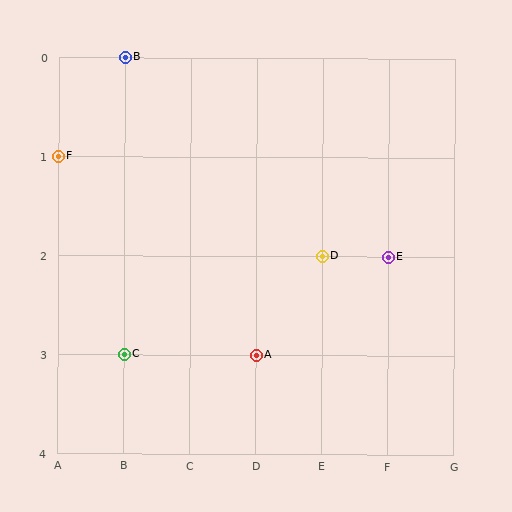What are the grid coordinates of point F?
Point F is at grid coordinates (A, 1).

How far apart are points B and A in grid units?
Points B and A are 2 columns and 3 rows apart (about 3.6 grid units diagonally).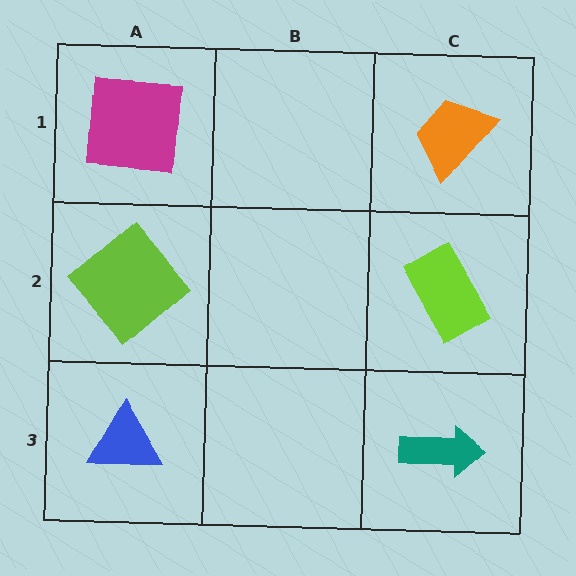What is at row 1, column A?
A magenta square.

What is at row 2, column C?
A lime rectangle.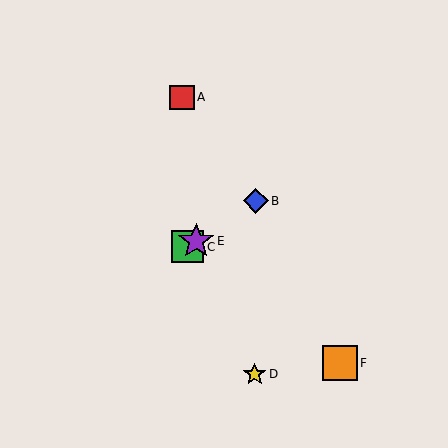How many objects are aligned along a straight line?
3 objects (B, C, E) are aligned along a straight line.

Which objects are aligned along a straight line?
Objects B, C, E are aligned along a straight line.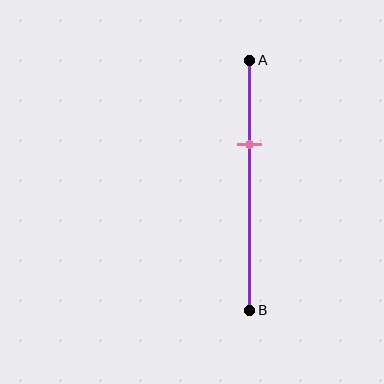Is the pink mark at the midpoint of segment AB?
No, the mark is at about 35% from A, not at the 50% midpoint.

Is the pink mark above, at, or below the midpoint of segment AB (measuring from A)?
The pink mark is above the midpoint of segment AB.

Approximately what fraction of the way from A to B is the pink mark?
The pink mark is approximately 35% of the way from A to B.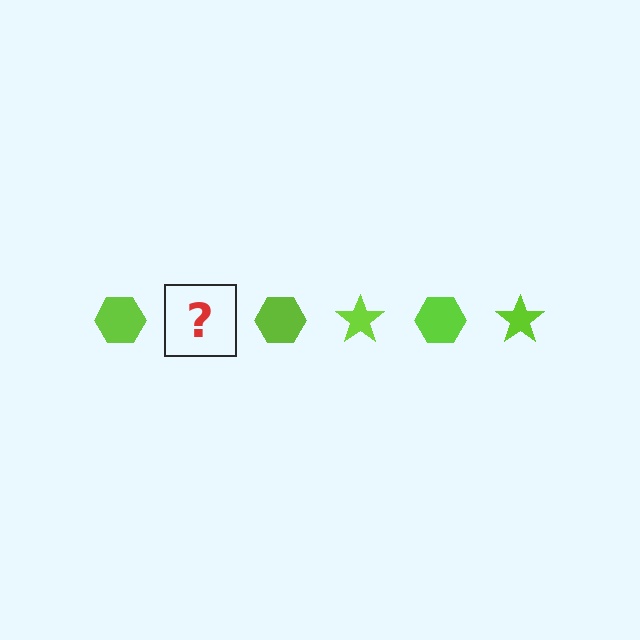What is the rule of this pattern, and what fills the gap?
The rule is that the pattern cycles through hexagon, star shapes in lime. The gap should be filled with a lime star.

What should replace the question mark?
The question mark should be replaced with a lime star.